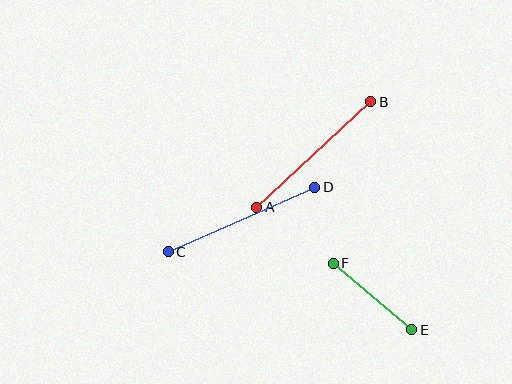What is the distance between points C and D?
The distance is approximately 160 pixels.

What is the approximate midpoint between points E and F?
The midpoint is at approximately (373, 297) pixels.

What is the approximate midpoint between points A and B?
The midpoint is at approximately (314, 154) pixels.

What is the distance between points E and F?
The distance is approximately 103 pixels.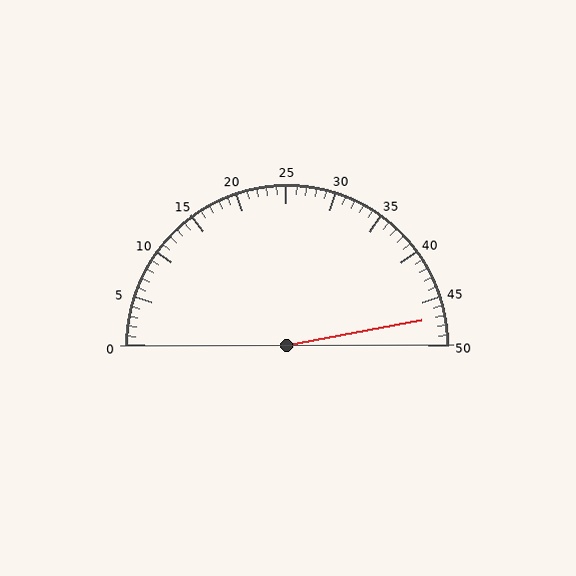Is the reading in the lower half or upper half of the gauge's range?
The reading is in the upper half of the range (0 to 50).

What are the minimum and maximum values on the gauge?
The gauge ranges from 0 to 50.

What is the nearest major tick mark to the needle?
The nearest major tick mark is 45.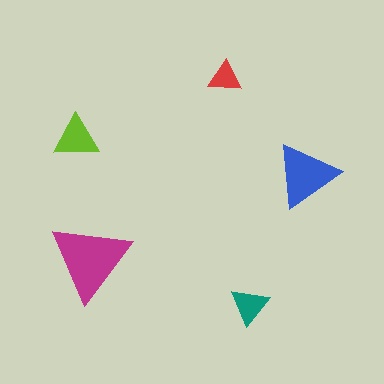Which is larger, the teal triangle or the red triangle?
The teal one.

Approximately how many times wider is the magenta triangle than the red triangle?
About 2.5 times wider.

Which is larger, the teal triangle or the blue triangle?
The blue one.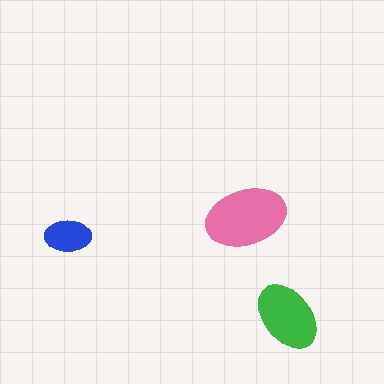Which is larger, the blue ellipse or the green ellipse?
The green one.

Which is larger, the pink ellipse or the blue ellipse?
The pink one.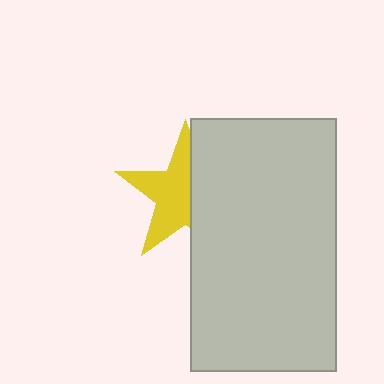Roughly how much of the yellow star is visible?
About half of it is visible (roughly 56%).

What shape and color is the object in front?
The object in front is a light gray rectangle.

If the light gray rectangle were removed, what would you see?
You would see the complete yellow star.